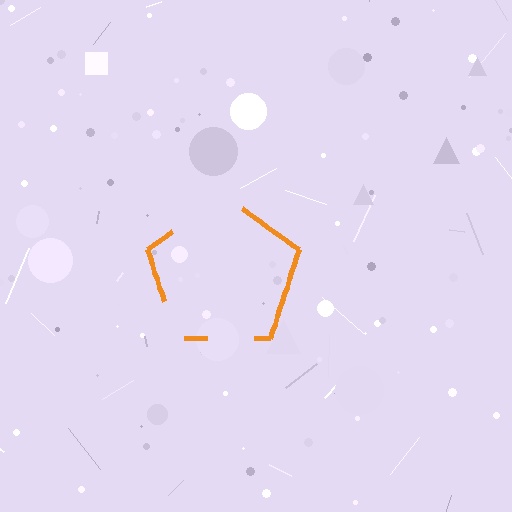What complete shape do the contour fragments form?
The contour fragments form a pentagon.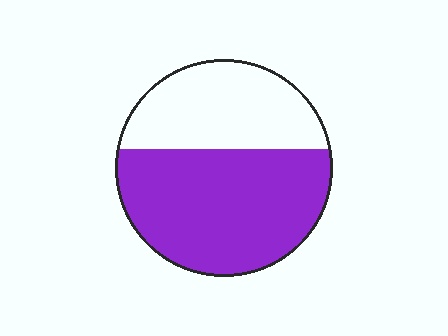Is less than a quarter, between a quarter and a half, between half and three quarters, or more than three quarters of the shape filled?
Between half and three quarters.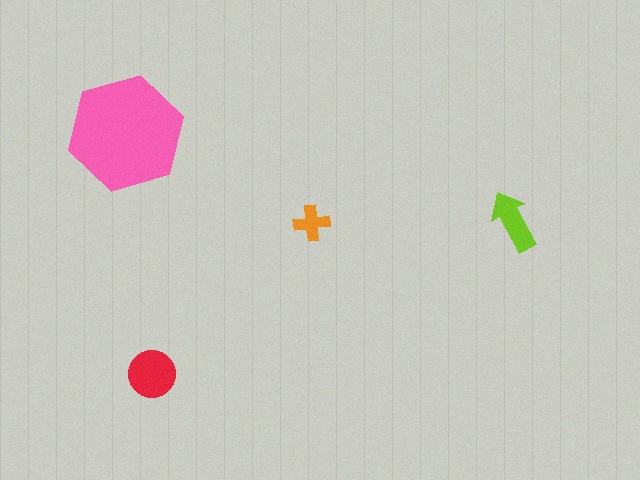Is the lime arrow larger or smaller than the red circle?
Smaller.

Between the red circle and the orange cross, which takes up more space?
The red circle.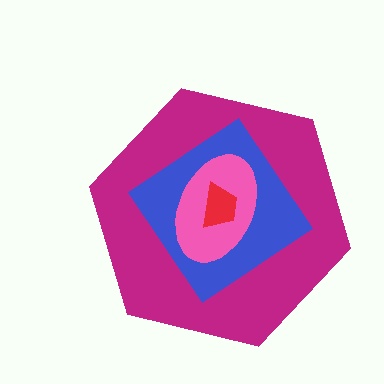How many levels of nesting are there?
4.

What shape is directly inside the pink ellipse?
The red trapezoid.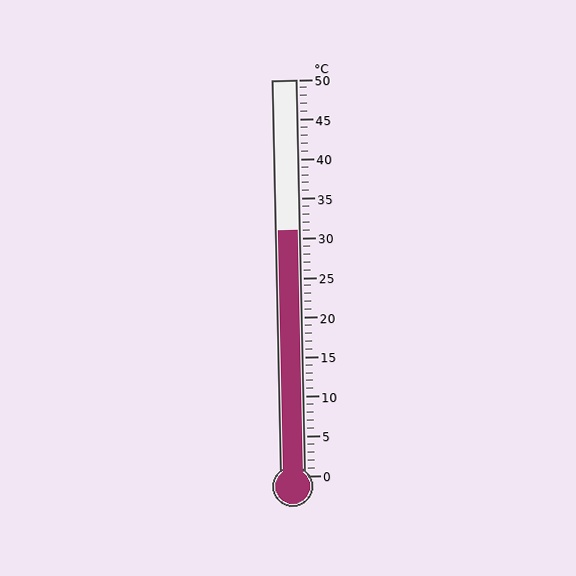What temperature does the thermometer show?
The thermometer shows approximately 31°C.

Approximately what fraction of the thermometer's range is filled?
The thermometer is filled to approximately 60% of its range.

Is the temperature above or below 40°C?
The temperature is below 40°C.